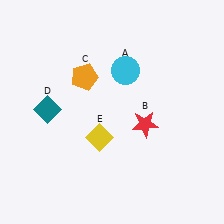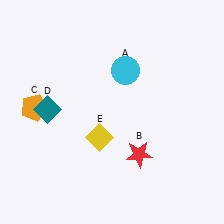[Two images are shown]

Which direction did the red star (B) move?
The red star (B) moved down.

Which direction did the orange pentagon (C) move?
The orange pentagon (C) moved left.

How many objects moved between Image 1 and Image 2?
2 objects moved between the two images.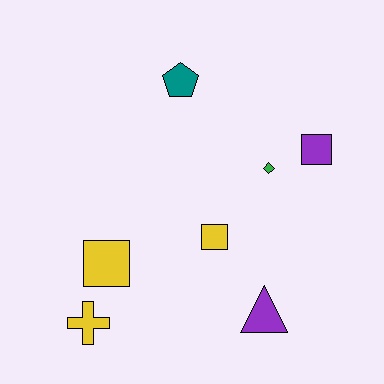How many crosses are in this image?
There is 1 cross.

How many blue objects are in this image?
There are no blue objects.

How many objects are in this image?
There are 7 objects.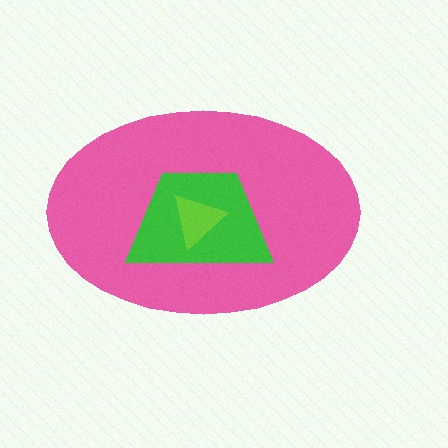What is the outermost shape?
The pink ellipse.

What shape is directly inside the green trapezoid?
The lime triangle.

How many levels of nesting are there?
3.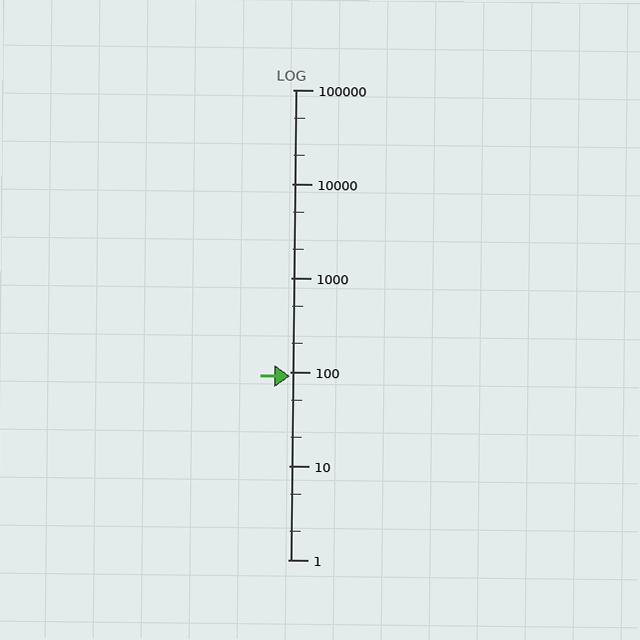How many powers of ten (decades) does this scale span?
The scale spans 5 decades, from 1 to 100000.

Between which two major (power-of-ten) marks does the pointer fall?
The pointer is between 10 and 100.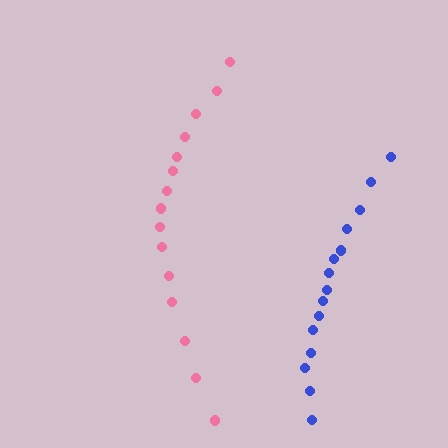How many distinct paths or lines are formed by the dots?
There are 2 distinct paths.